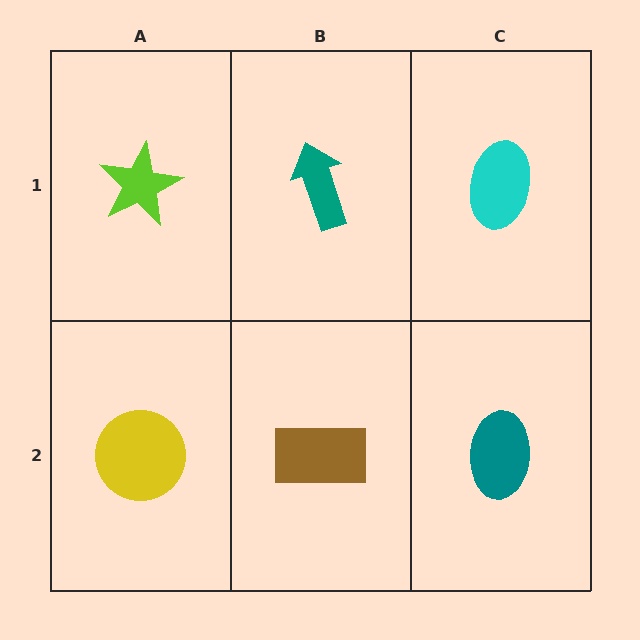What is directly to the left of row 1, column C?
A teal arrow.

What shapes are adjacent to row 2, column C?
A cyan ellipse (row 1, column C), a brown rectangle (row 2, column B).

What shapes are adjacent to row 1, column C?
A teal ellipse (row 2, column C), a teal arrow (row 1, column B).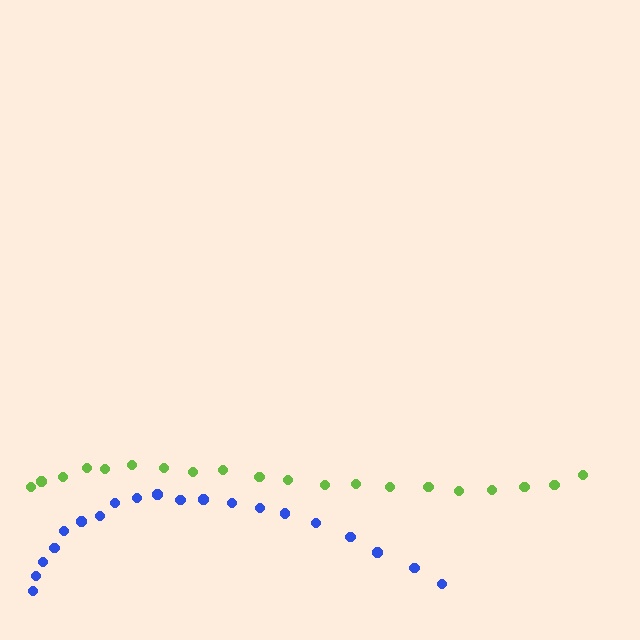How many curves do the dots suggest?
There are 2 distinct paths.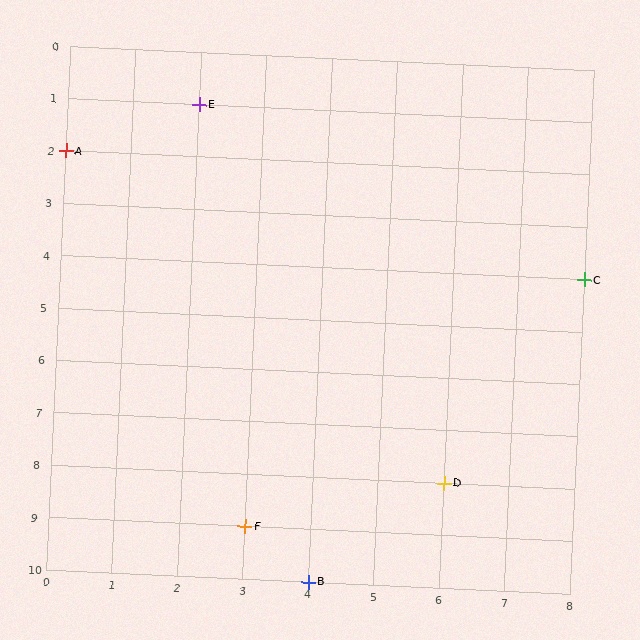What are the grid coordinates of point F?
Point F is at grid coordinates (3, 9).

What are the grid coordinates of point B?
Point B is at grid coordinates (4, 10).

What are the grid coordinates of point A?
Point A is at grid coordinates (0, 2).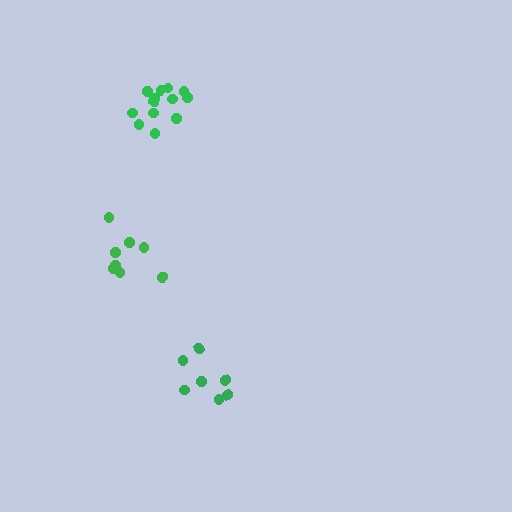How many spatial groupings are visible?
There are 3 spatial groupings.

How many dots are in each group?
Group 1: 13 dots, Group 2: 8 dots, Group 3: 7 dots (28 total).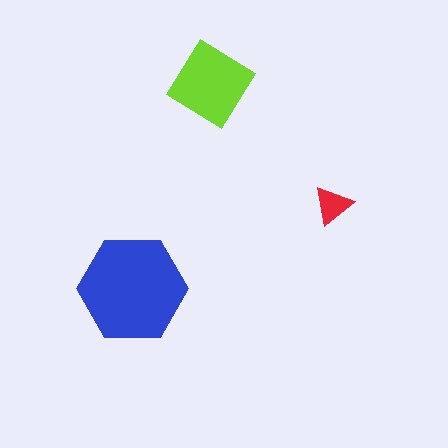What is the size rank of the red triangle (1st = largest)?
3rd.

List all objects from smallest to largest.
The red triangle, the lime diamond, the blue hexagon.